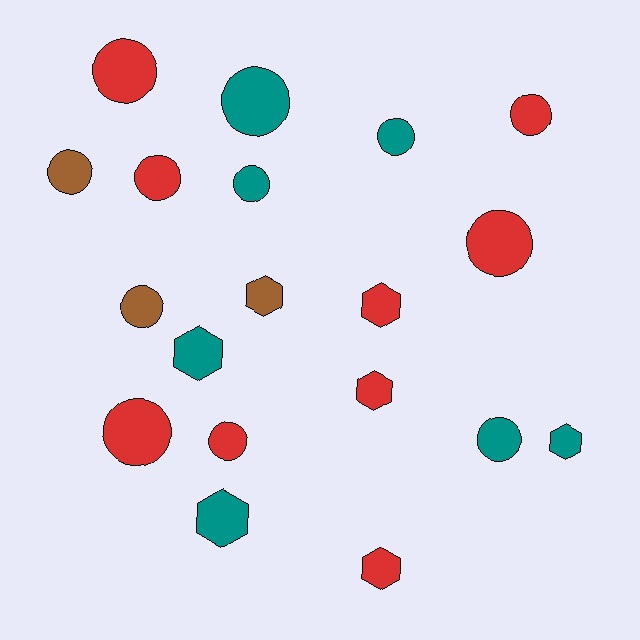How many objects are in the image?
There are 19 objects.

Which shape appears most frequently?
Circle, with 12 objects.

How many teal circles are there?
There are 4 teal circles.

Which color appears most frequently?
Red, with 9 objects.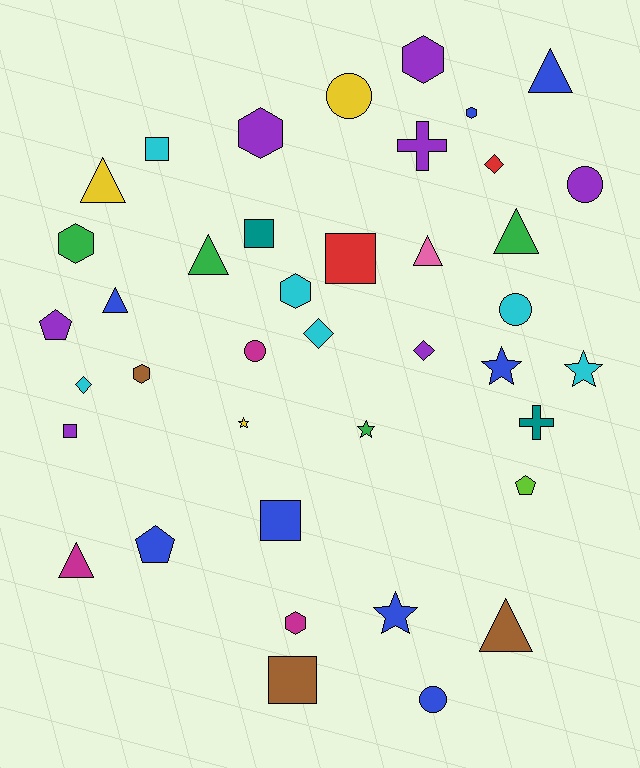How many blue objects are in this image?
There are 8 blue objects.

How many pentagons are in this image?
There are 3 pentagons.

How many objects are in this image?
There are 40 objects.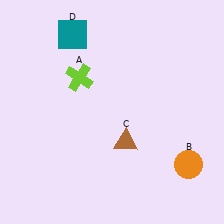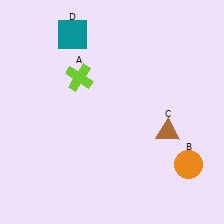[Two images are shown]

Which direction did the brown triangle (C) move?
The brown triangle (C) moved right.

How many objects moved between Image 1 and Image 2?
1 object moved between the two images.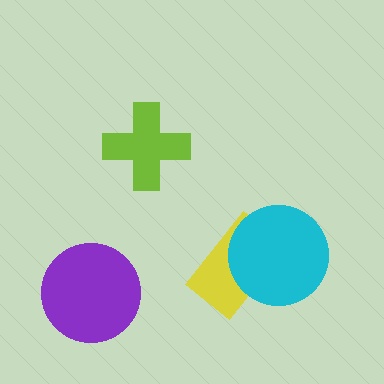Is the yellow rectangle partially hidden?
Yes, it is partially covered by another shape.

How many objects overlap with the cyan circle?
1 object overlaps with the cyan circle.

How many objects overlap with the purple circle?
0 objects overlap with the purple circle.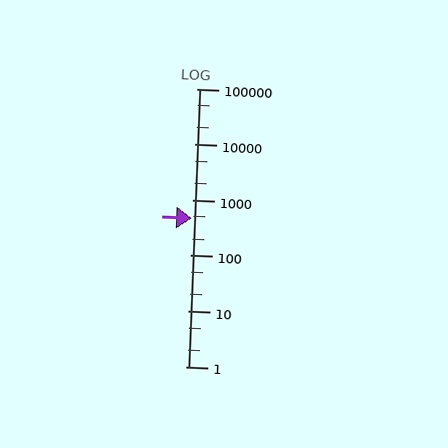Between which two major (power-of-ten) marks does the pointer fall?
The pointer is between 100 and 1000.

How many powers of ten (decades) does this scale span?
The scale spans 5 decades, from 1 to 100000.